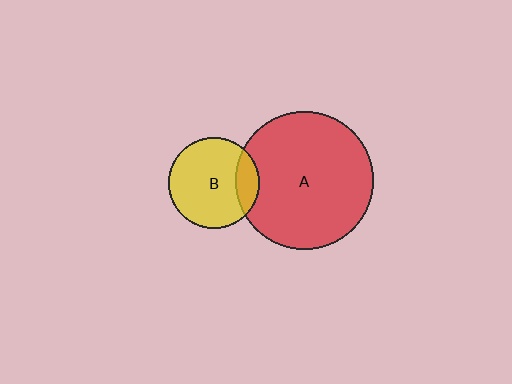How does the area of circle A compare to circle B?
Approximately 2.3 times.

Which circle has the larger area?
Circle A (red).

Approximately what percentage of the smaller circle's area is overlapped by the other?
Approximately 15%.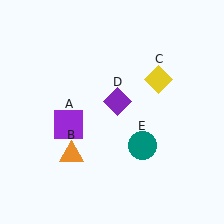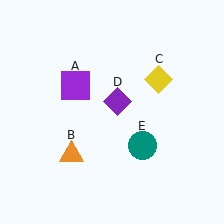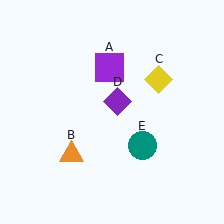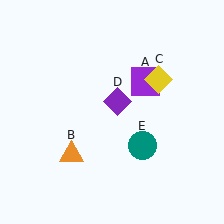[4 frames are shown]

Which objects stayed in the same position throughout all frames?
Orange triangle (object B) and yellow diamond (object C) and purple diamond (object D) and teal circle (object E) remained stationary.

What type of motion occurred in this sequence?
The purple square (object A) rotated clockwise around the center of the scene.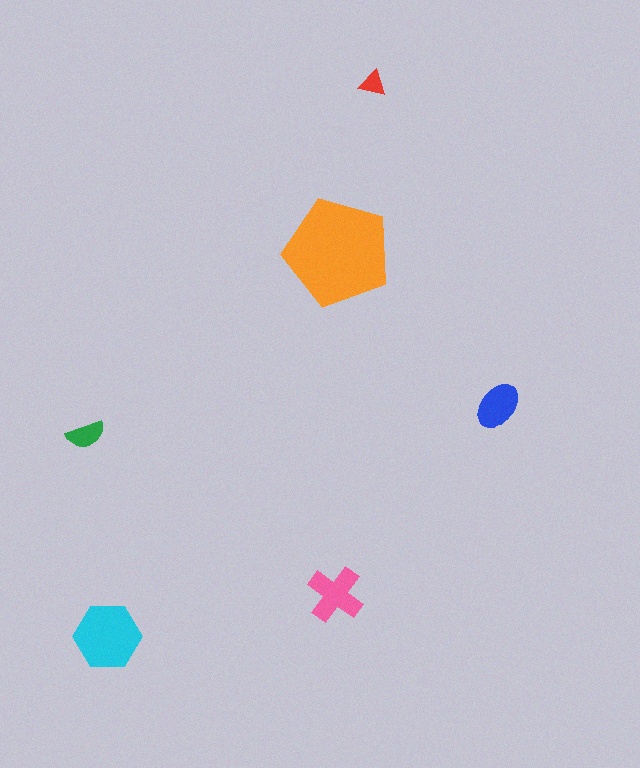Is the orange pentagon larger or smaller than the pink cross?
Larger.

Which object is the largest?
The orange pentagon.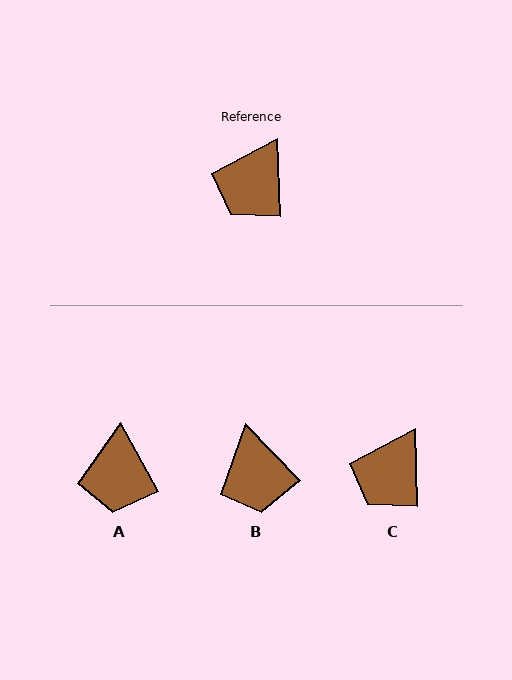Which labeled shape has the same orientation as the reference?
C.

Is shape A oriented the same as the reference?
No, it is off by about 26 degrees.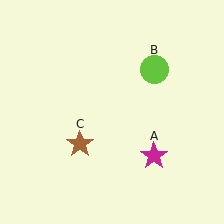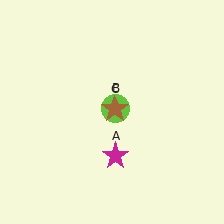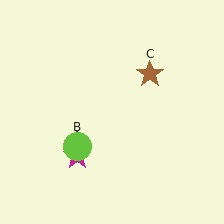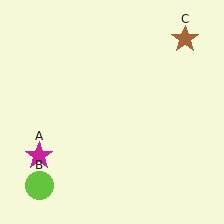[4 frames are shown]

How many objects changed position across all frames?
3 objects changed position: magenta star (object A), lime circle (object B), brown star (object C).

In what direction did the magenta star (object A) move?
The magenta star (object A) moved left.